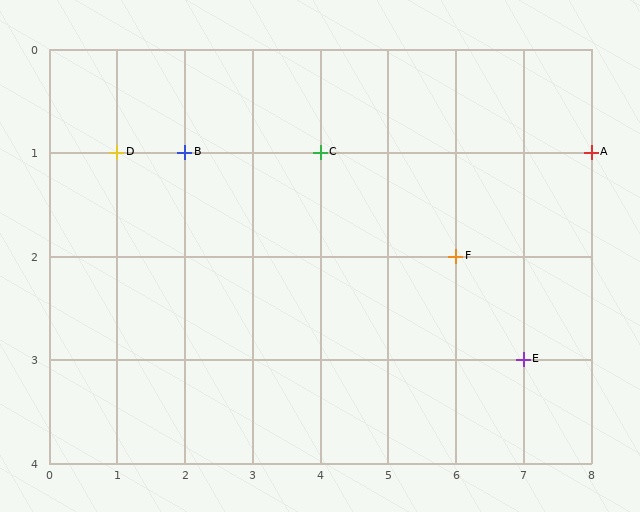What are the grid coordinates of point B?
Point B is at grid coordinates (2, 1).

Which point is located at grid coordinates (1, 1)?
Point D is at (1, 1).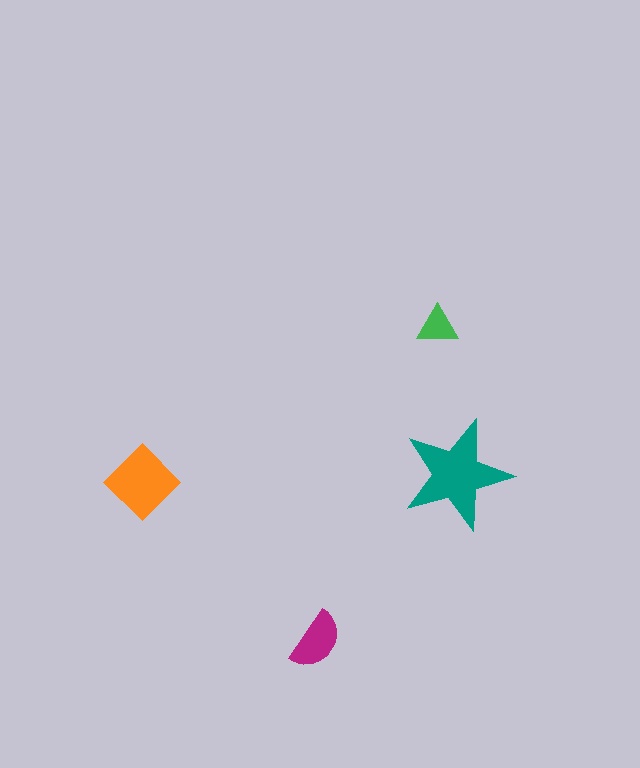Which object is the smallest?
The green triangle.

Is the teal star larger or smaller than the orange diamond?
Larger.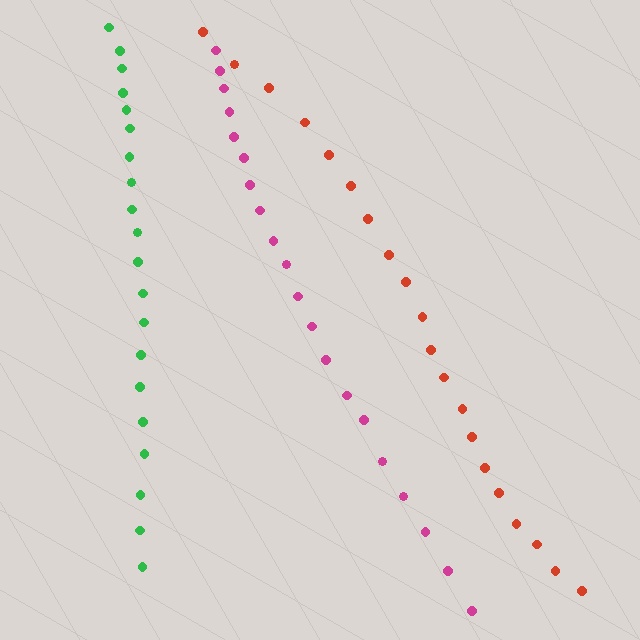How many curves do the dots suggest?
There are 3 distinct paths.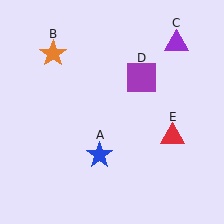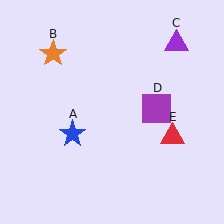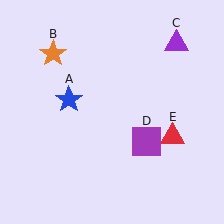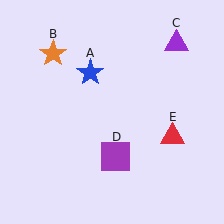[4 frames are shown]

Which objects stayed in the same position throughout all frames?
Orange star (object B) and purple triangle (object C) and red triangle (object E) remained stationary.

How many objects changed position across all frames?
2 objects changed position: blue star (object A), purple square (object D).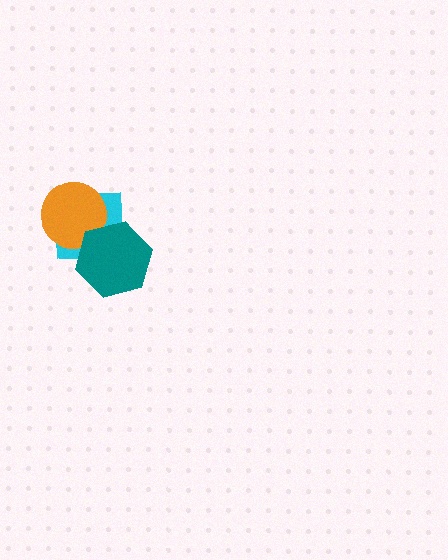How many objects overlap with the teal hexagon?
2 objects overlap with the teal hexagon.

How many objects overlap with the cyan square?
2 objects overlap with the cyan square.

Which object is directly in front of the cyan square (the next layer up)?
The orange circle is directly in front of the cyan square.